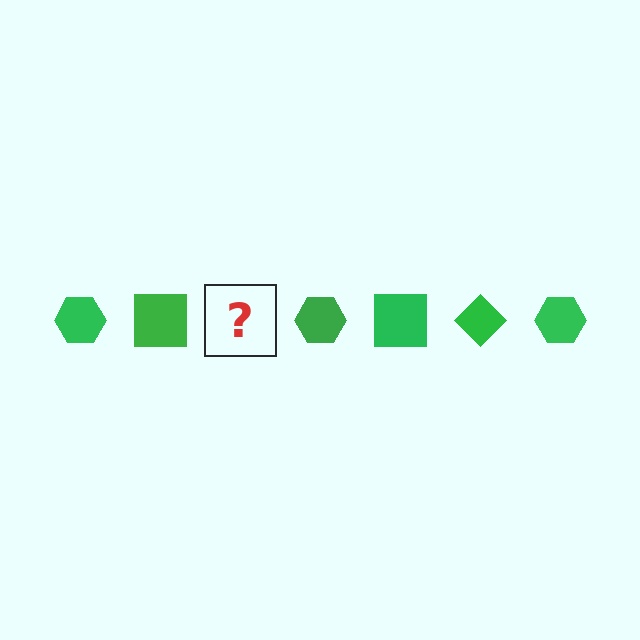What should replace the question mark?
The question mark should be replaced with a green diamond.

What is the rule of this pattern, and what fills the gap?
The rule is that the pattern cycles through hexagon, square, diamond shapes in green. The gap should be filled with a green diamond.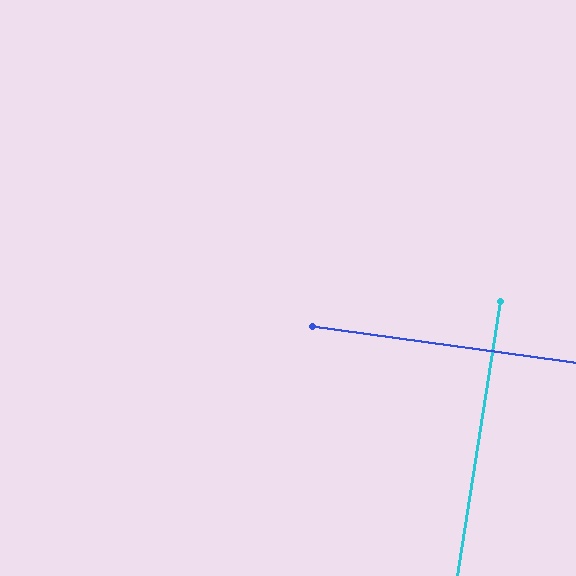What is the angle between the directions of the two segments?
Approximately 89 degrees.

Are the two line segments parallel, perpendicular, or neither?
Perpendicular — they meet at approximately 89°.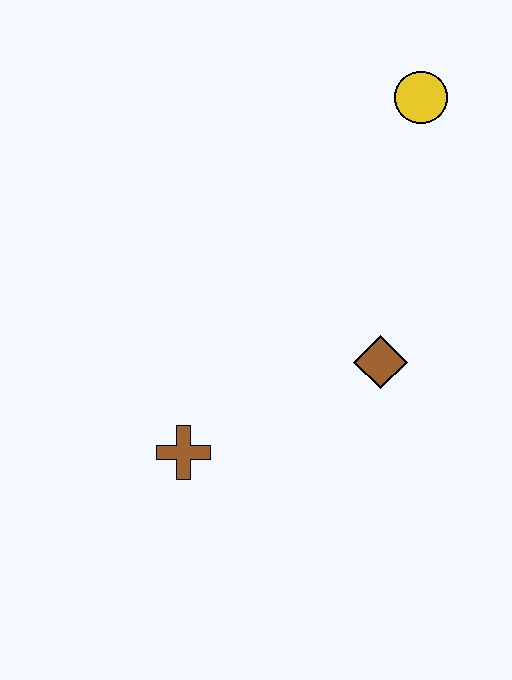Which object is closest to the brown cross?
The brown diamond is closest to the brown cross.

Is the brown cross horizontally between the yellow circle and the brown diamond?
No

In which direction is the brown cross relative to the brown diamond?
The brown cross is to the left of the brown diamond.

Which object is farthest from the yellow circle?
The brown cross is farthest from the yellow circle.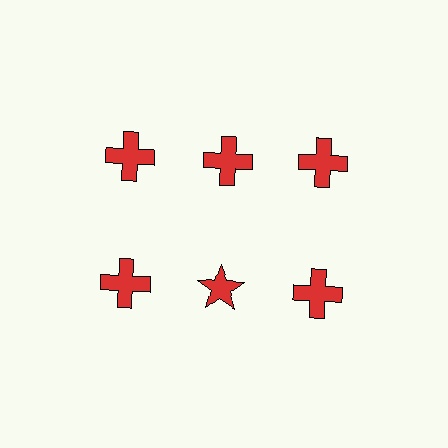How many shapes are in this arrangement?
There are 6 shapes arranged in a grid pattern.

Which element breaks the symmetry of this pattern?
The red star in the second row, second from left column breaks the symmetry. All other shapes are red crosses.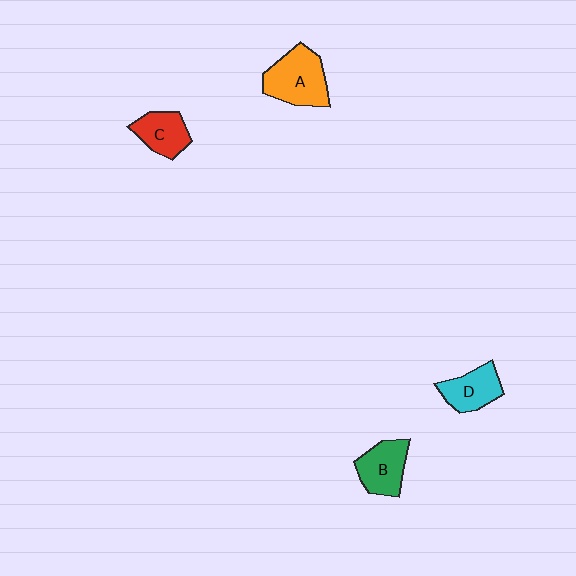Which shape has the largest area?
Shape A (orange).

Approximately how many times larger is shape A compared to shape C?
Approximately 1.5 times.